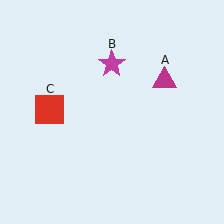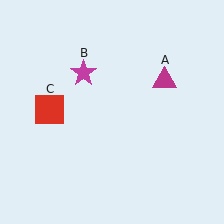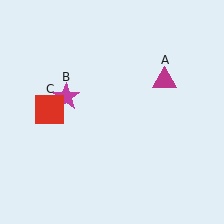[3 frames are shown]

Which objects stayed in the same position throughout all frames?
Magenta triangle (object A) and red square (object C) remained stationary.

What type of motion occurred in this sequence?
The magenta star (object B) rotated counterclockwise around the center of the scene.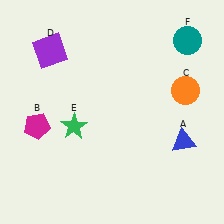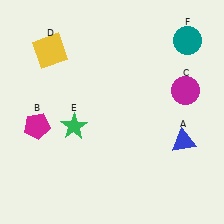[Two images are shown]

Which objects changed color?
C changed from orange to magenta. D changed from purple to yellow.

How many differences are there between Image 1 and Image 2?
There are 2 differences between the two images.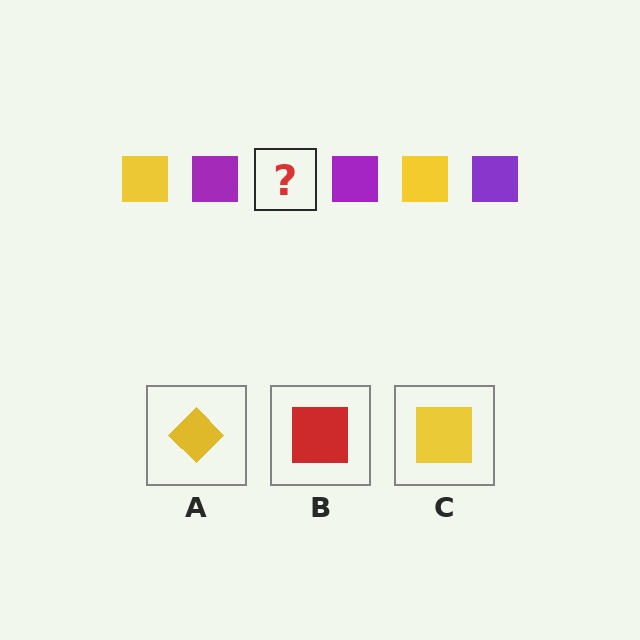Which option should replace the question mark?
Option C.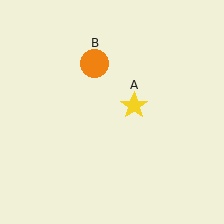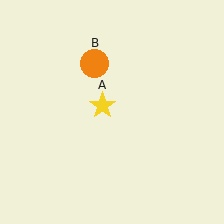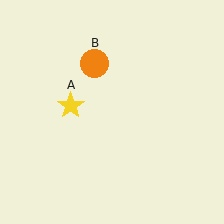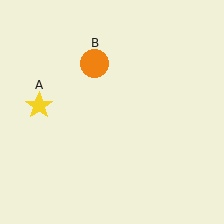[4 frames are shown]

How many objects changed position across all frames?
1 object changed position: yellow star (object A).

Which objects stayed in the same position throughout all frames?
Orange circle (object B) remained stationary.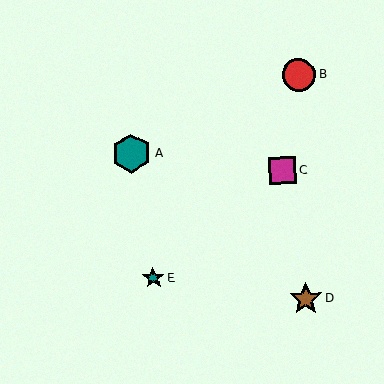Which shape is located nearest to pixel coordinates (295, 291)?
The brown star (labeled D) at (306, 299) is nearest to that location.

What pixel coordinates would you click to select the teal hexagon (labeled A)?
Click at (132, 154) to select the teal hexagon A.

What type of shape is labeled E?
Shape E is a teal star.